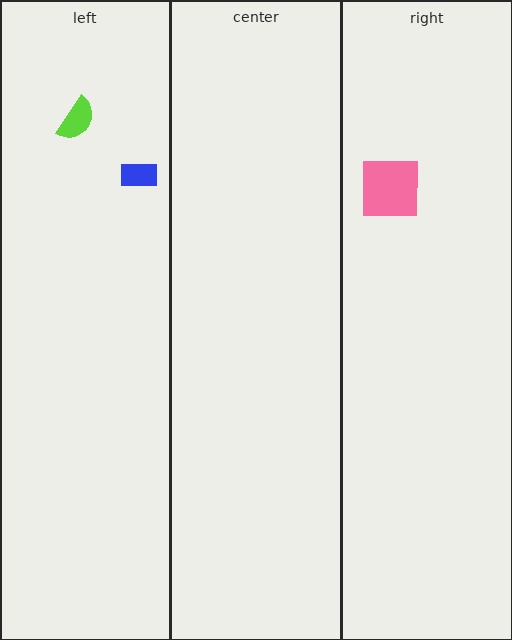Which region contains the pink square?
The right region.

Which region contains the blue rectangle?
The left region.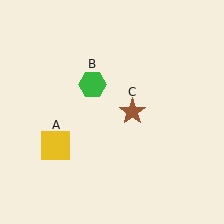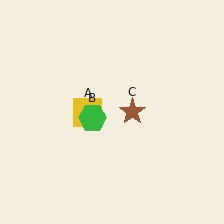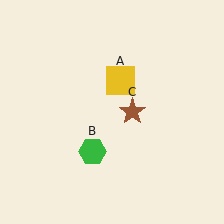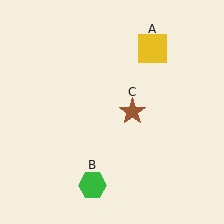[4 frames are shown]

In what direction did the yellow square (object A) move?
The yellow square (object A) moved up and to the right.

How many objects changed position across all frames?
2 objects changed position: yellow square (object A), green hexagon (object B).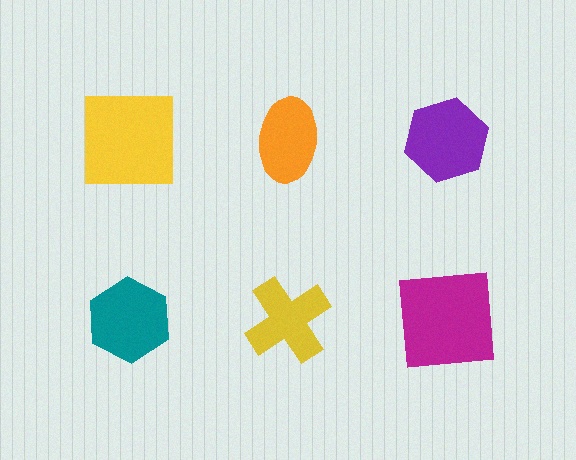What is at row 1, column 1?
A yellow square.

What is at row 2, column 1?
A teal hexagon.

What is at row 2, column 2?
A yellow cross.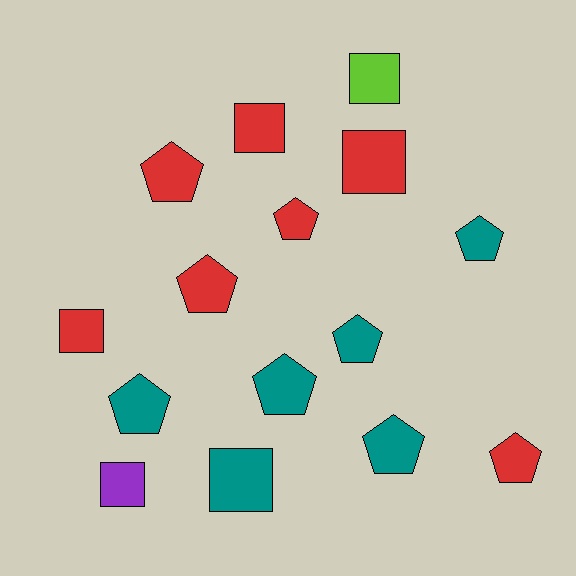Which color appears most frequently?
Red, with 7 objects.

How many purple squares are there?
There is 1 purple square.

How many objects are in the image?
There are 15 objects.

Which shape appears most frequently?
Pentagon, with 9 objects.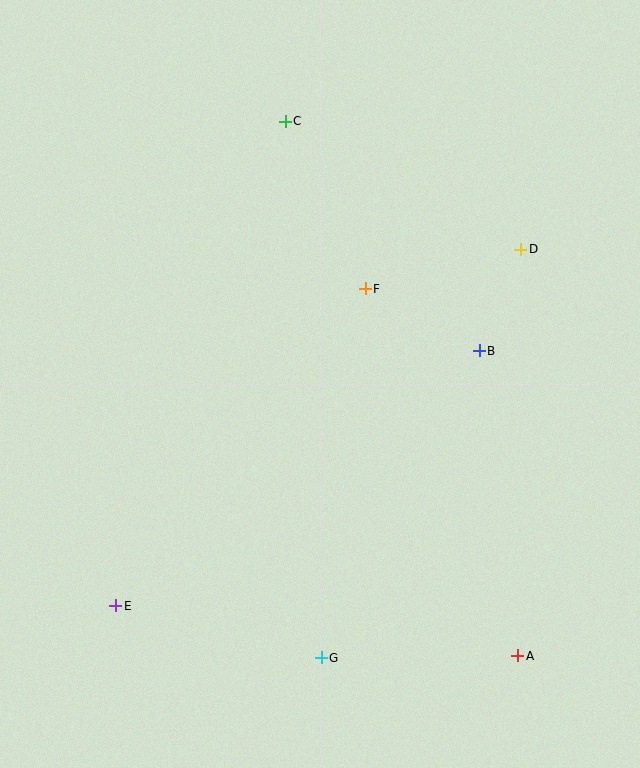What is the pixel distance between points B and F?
The distance between B and F is 130 pixels.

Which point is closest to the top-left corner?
Point C is closest to the top-left corner.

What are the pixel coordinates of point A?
Point A is at (518, 656).